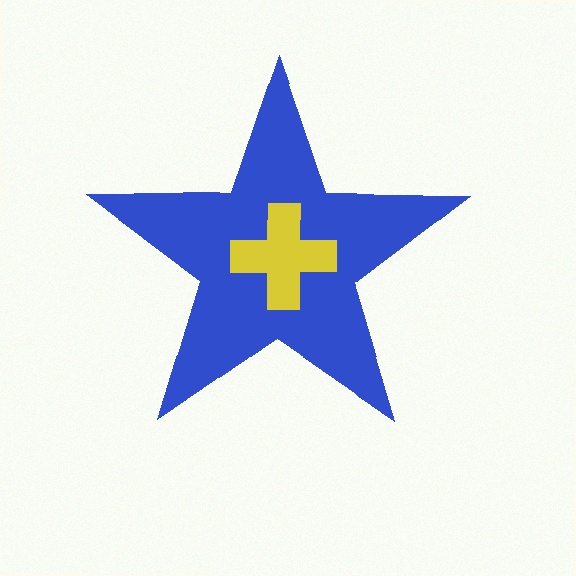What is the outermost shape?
The blue star.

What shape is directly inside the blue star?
The yellow cross.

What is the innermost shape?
The yellow cross.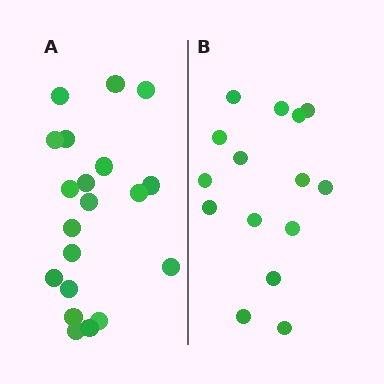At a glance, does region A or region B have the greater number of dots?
Region A (the left region) has more dots.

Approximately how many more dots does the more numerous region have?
Region A has about 5 more dots than region B.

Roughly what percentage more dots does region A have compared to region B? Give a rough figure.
About 35% more.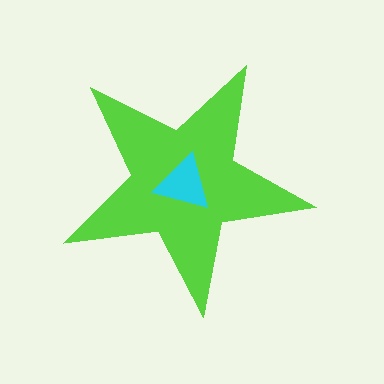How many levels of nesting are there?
2.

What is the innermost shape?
The cyan triangle.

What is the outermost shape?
The lime star.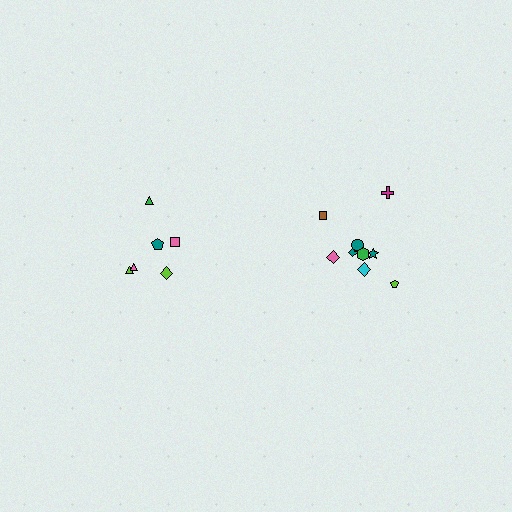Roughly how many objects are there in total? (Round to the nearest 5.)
Roughly 15 objects in total.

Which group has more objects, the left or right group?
The right group.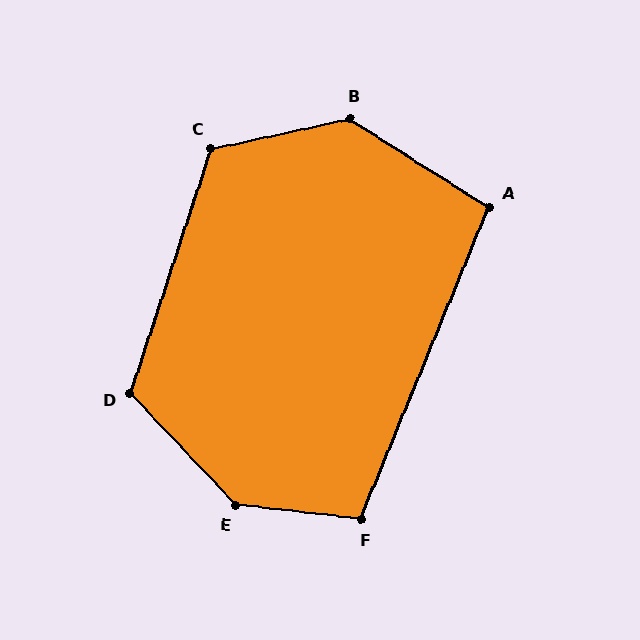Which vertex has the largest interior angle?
E, at approximately 140 degrees.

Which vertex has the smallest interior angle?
A, at approximately 100 degrees.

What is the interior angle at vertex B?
Approximately 136 degrees (obtuse).